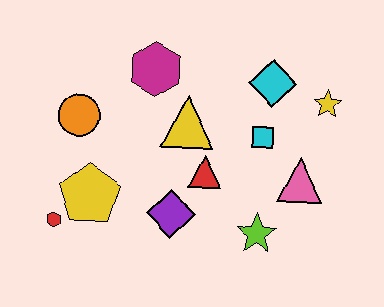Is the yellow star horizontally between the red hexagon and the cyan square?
No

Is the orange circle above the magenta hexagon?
No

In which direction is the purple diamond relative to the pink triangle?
The purple diamond is to the left of the pink triangle.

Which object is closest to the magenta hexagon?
The yellow triangle is closest to the magenta hexagon.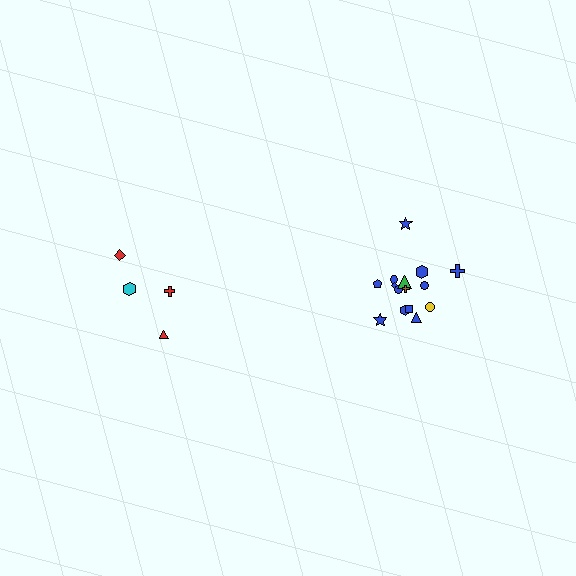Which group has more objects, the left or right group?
The right group.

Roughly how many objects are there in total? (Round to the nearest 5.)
Roughly 20 objects in total.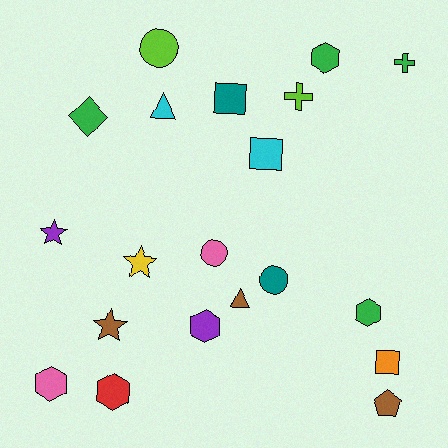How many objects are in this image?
There are 20 objects.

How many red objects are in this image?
There is 1 red object.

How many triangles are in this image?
There are 2 triangles.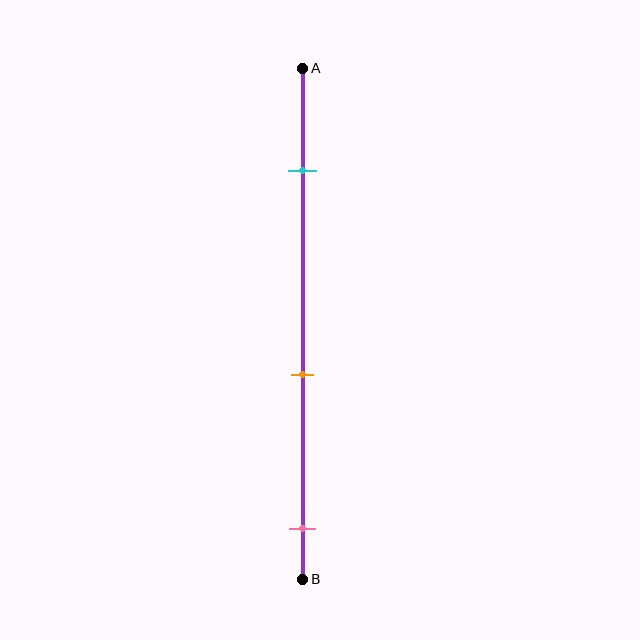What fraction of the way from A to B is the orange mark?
The orange mark is approximately 60% (0.6) of the way from A to B.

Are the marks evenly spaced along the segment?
Yes, the marks are approximately evenly spaced.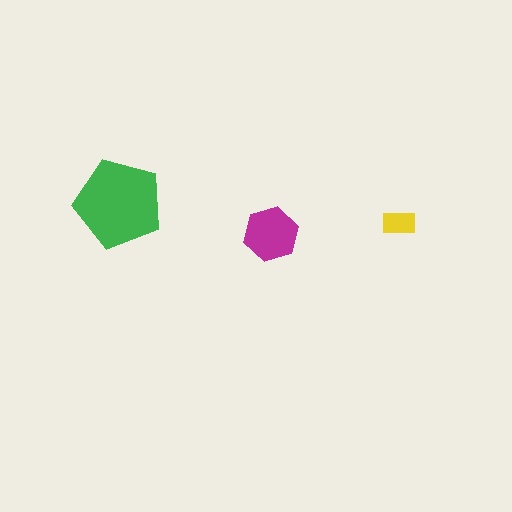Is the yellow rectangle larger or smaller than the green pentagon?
Smaller.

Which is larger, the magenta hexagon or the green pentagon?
The green pentagon.